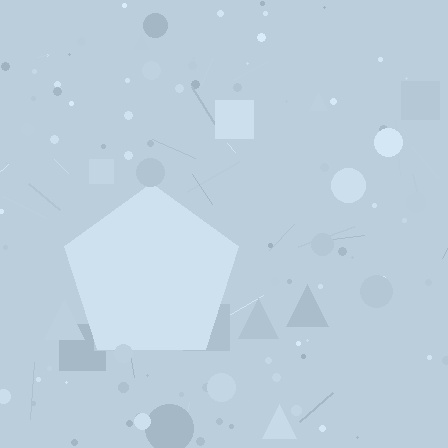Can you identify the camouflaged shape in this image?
The camouflaged shape is a pentagon.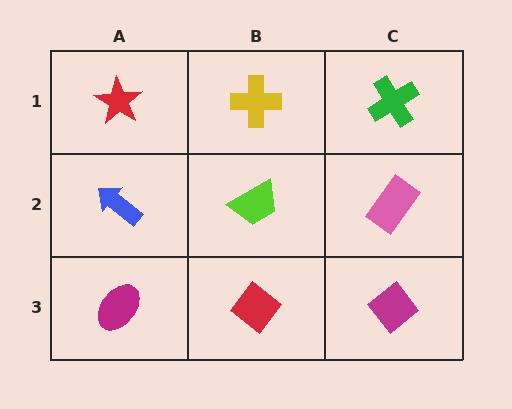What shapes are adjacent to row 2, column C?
A green cross (row 1, column C), a magenta diamond (row 3, column C), a lime trapezoid (row 2, column B).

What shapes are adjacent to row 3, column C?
A pink rectangle (row 2, column C), a red diamond (row 3, column B).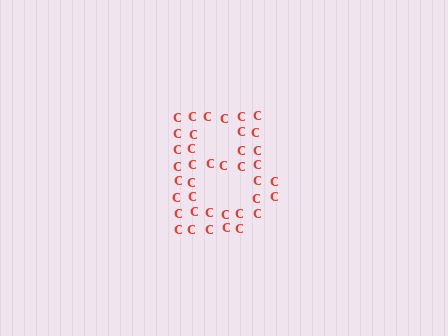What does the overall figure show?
The overall figure shows the letter B.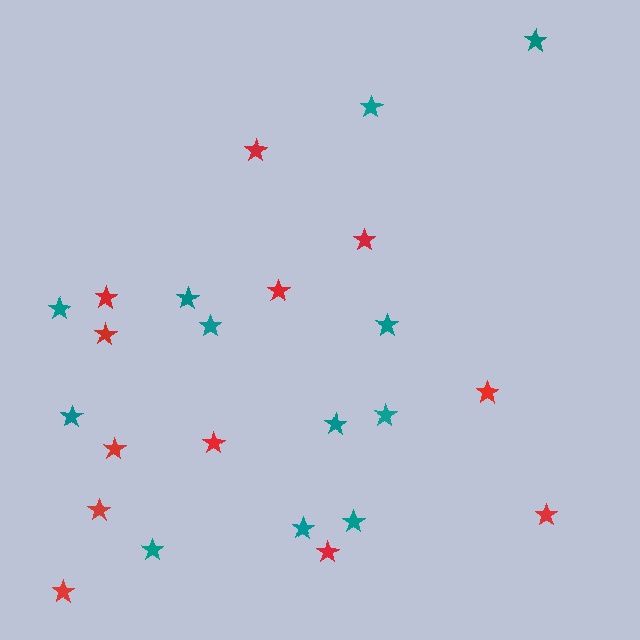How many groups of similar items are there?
There are 2 groups: one group of teal stars (12) and one group of red stars (12).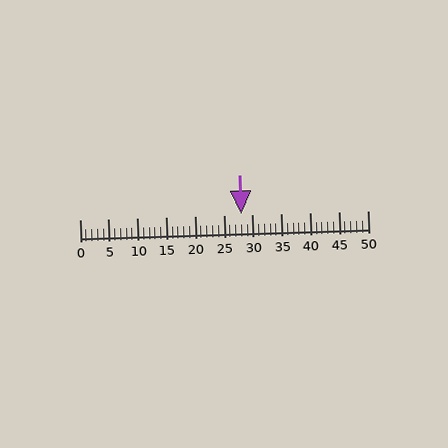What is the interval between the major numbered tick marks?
The major tick marks are spaced 5 units apart.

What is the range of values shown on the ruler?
The ruler shows values from 0 to 50.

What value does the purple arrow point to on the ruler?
The purple arrow points to approximately 28.